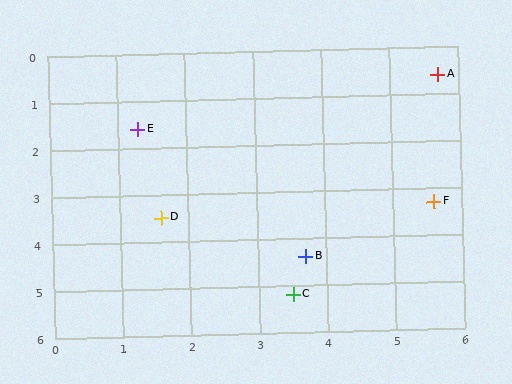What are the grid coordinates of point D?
Point D is at approximately (1.6, 3.5).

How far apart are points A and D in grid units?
Points A and D are about 5.0 grid units apart.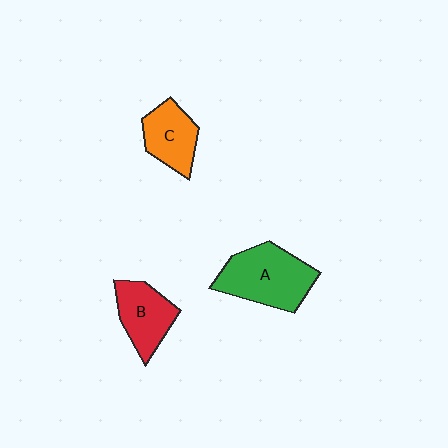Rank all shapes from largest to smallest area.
From largest to smallest: A (green), B (red), C (orange).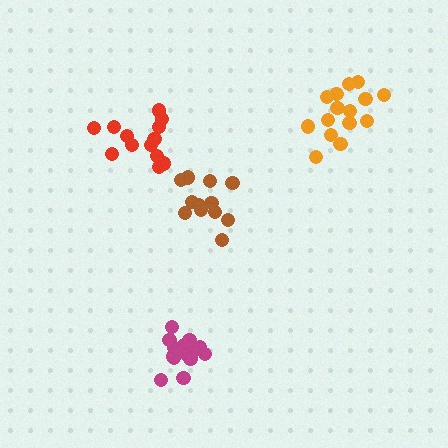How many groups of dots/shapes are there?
There are 4 groups.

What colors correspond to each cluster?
The clusters are colored: orange, red, magenta, brown.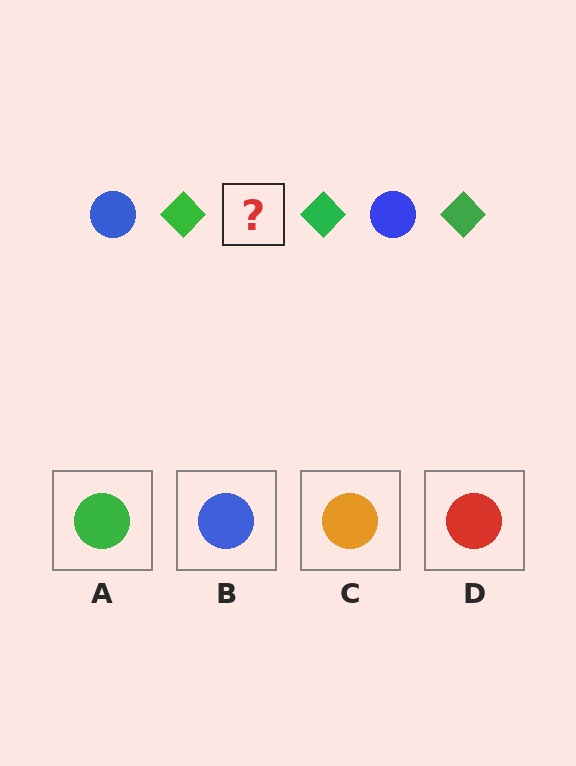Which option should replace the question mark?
Option B.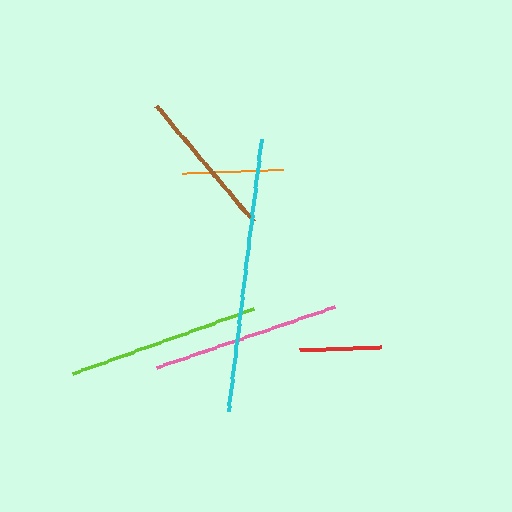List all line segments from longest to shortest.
From longest to shortest: cyan, lime, pink, brown, orange, red.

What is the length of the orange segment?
The orange segment is approximately 100 pixels long.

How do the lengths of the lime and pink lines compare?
The lime and pink lines are approximately the same length.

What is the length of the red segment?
The red segment is approximately 82 pixels long.